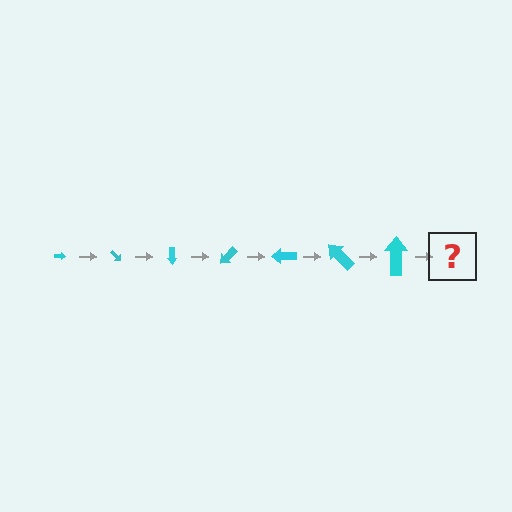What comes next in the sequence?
The next element should be an arrow, larger than the previous one and rotated 315 degrees from the start.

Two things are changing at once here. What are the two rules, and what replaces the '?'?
The two rules are that the arrow grows larger each step and it rotates 45 degrees each step. The '?' should be an arrow, larger than the previous one and rotated 315 degrees from the start.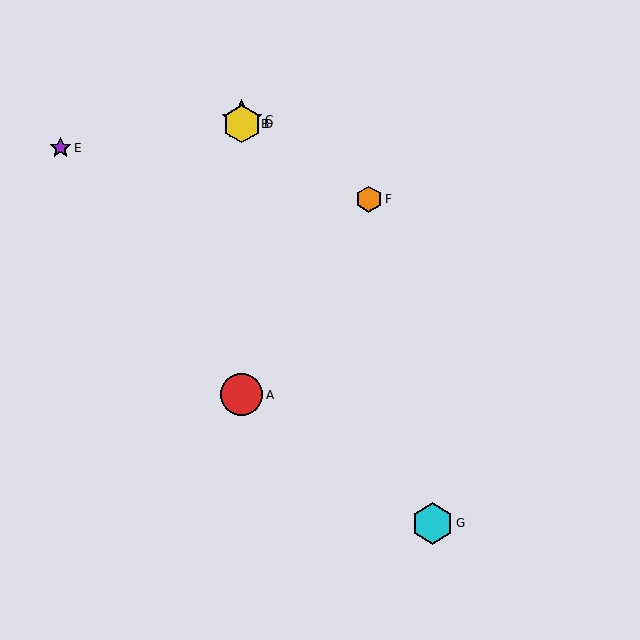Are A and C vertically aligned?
Yes, both are at x≈242.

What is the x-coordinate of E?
Object E is at x≈61.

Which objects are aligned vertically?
Objects A, B, C, D are aligned vertically.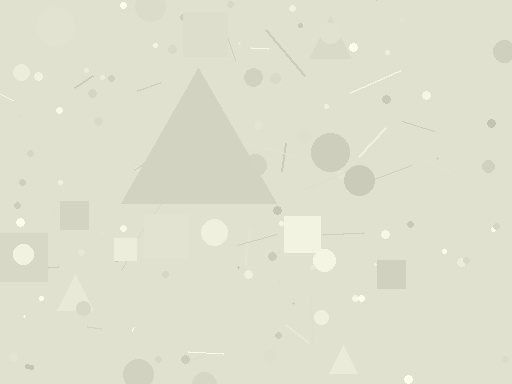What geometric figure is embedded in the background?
A triangle is embedded in the background.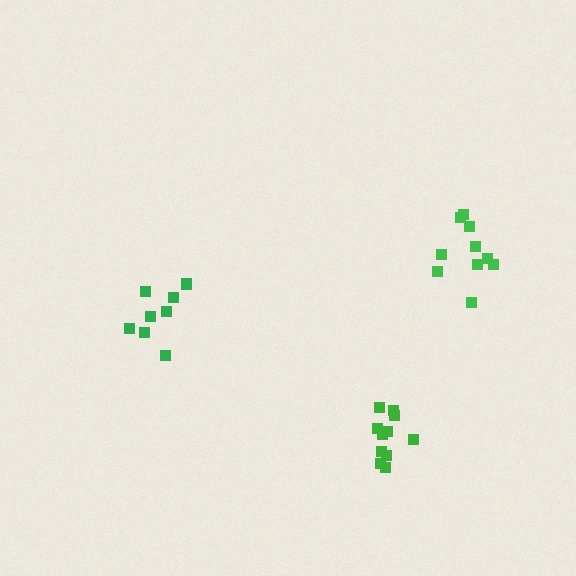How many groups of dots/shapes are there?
There are 3 groups.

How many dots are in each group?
Group 1: 11 dots, Group 2: 8 dots, Group 3: 10 dots (29 total).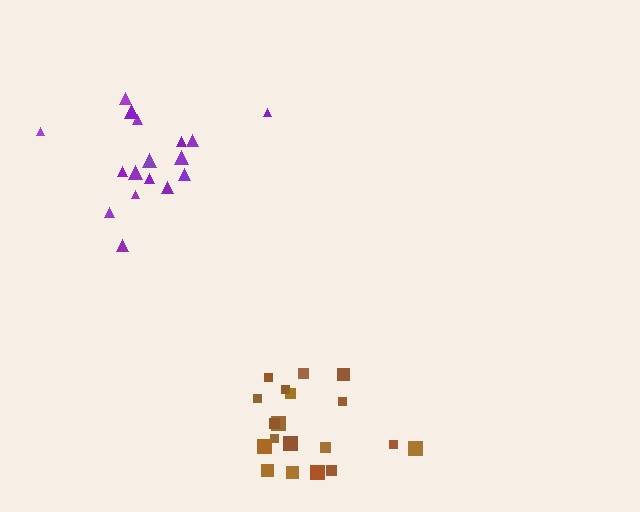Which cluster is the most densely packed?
Brown.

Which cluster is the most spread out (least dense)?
Purple.